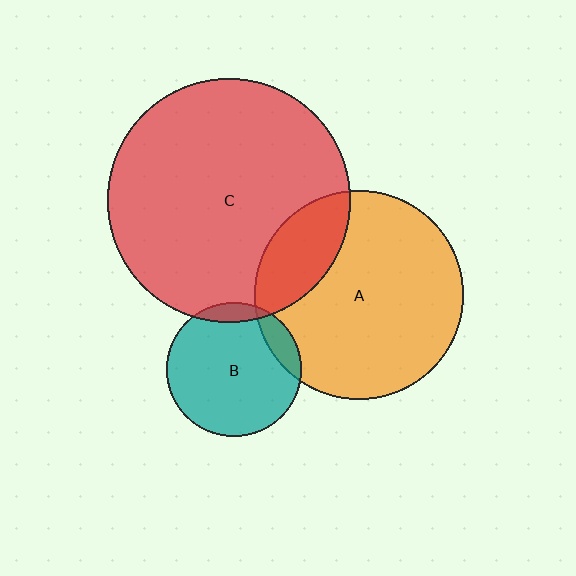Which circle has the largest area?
Circle C (red).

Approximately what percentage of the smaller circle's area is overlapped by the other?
Approximately 5%.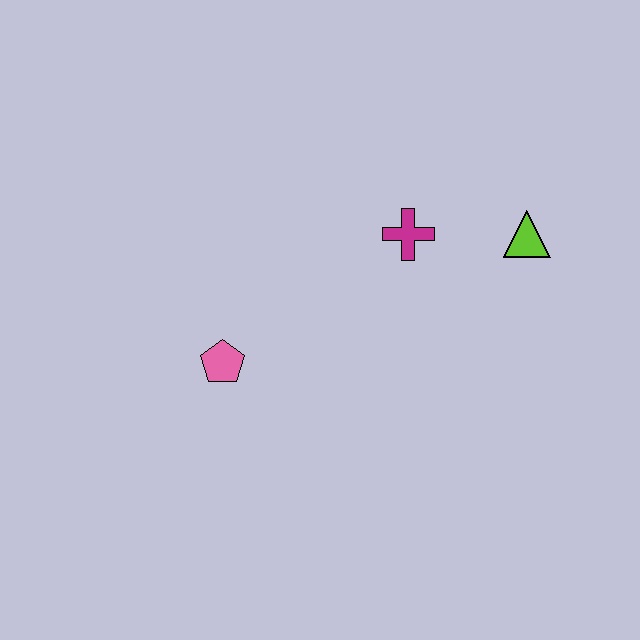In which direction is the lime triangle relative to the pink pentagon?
The lime triangle is to the right of the pink pentagon.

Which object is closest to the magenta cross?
The lime triangle is closest to the magenta cross.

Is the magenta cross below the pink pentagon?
No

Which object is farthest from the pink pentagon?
The lime triangle is farthest from the pink pentagon.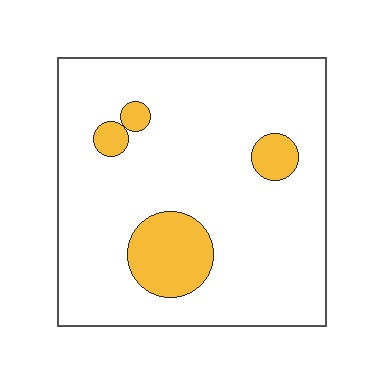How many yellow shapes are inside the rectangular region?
4.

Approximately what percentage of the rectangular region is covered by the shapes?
Approximately 15%.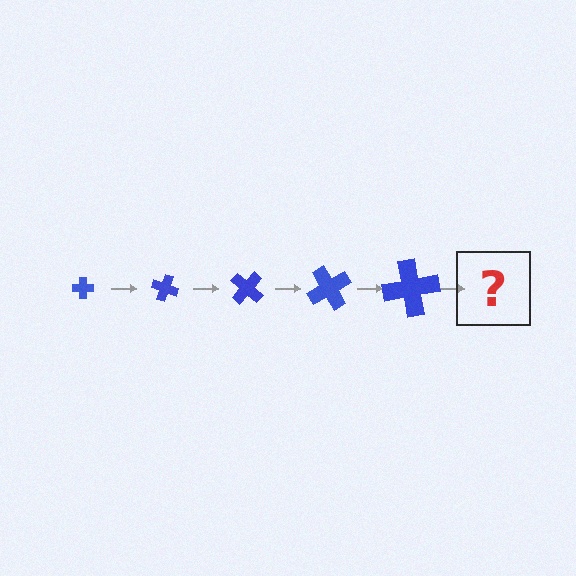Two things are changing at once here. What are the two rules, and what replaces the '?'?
The two rules are that the cross grows larger each step and it rotates 20 degrees each step. The '?' should be a cross, larger than the previous one and rotated 100 degrees from the start.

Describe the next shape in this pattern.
It should be a cross, larger than the previous one and rotated 100 degrees from the start.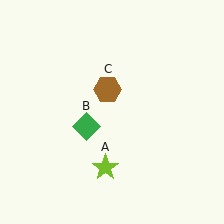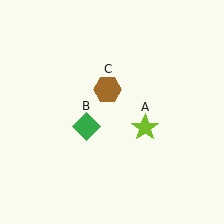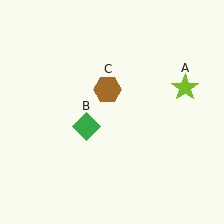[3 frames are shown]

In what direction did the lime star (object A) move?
The lime star (object A) moved up and to the right.